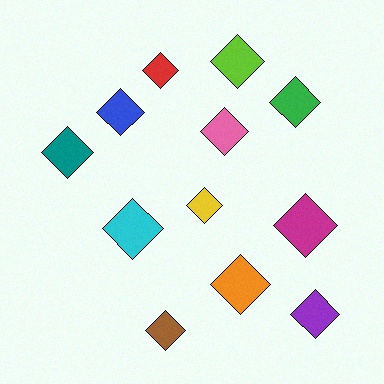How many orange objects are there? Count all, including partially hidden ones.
There is 1 orange object.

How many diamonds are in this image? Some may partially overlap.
There are 12 diamonds.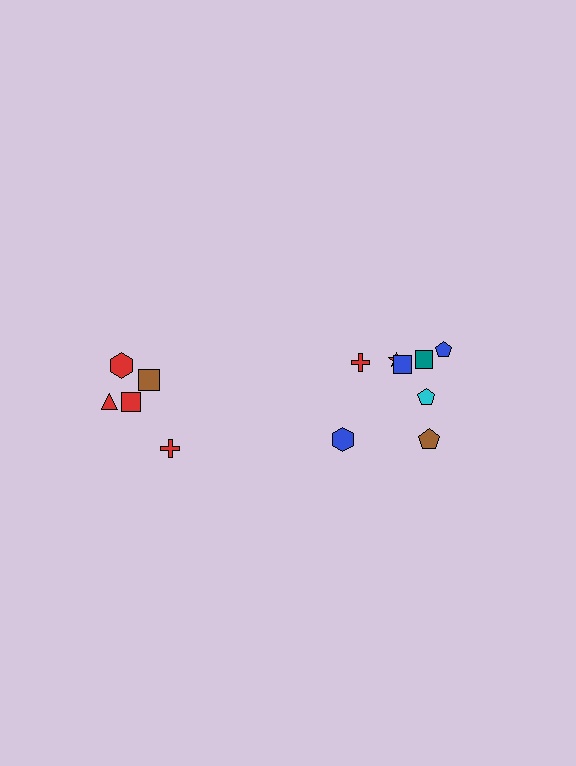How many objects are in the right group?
There are 8 objects.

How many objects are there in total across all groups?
There are 13 objects.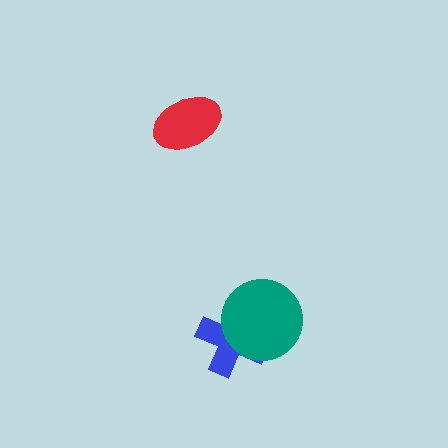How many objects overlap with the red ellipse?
0 objects overlap with the red ellipse.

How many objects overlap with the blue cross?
1 object overlaps with the blue cross.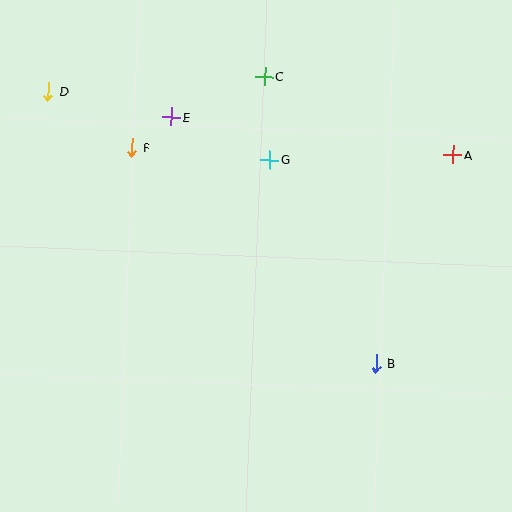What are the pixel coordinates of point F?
Point F is at (132, 148).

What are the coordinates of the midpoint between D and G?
The midpoint between D and G is at (159, 126).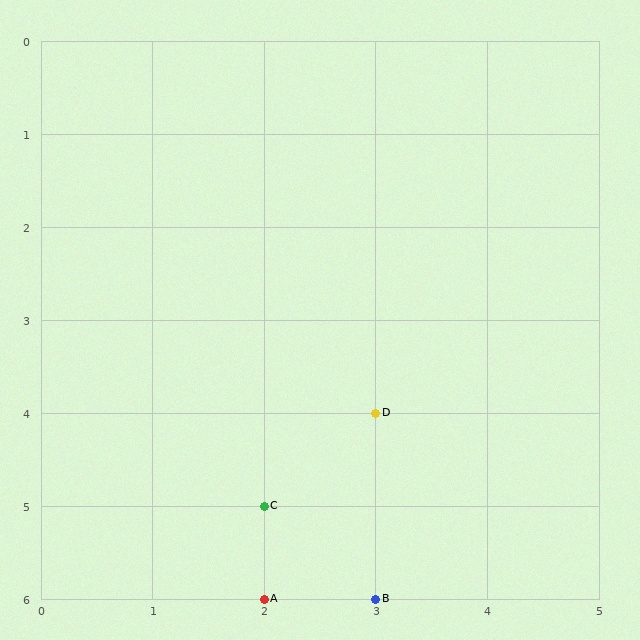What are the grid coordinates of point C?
Point C is at grid coordinates (2, 5).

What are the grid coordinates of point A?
Point A is at grid coordinates (2, 6).